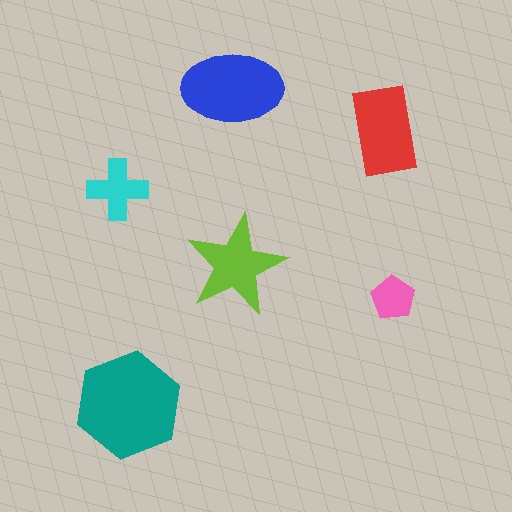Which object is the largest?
The teal hexagon.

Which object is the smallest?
The pink pentagon.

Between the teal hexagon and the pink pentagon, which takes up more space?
The teal hexagon.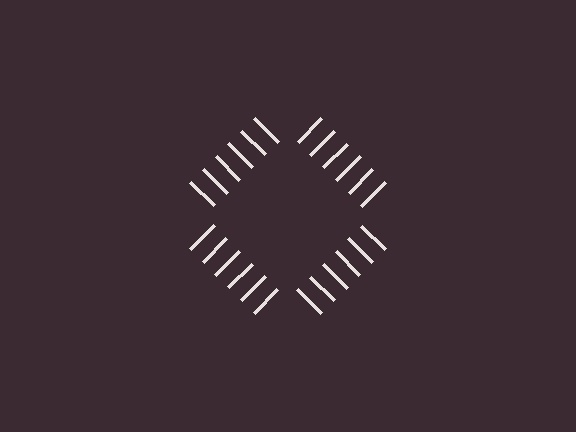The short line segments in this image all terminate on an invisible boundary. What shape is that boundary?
An illusory square — the line segments terminate on its edges but no continuous stroke is drawn.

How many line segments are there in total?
24 — 6 along each of the 4 edges.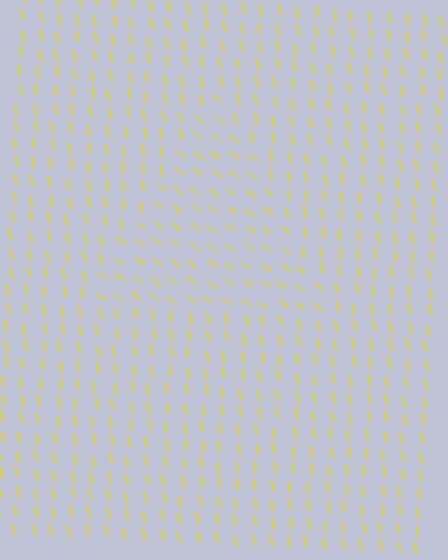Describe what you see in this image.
The image is filled with small yellow line segments. A triangle region in the image has lines oriented differently from the surrounding lines, creating a visible texture boundary.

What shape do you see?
I see a triangle.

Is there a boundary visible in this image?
Yes, there is a texture boundary formed by a change in line orientation.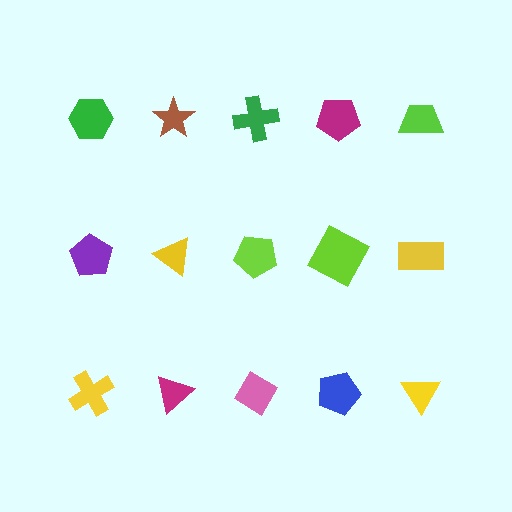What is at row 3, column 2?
A magenta triangle.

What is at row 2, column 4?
A lime square.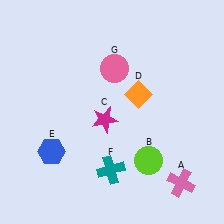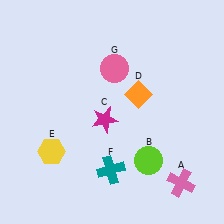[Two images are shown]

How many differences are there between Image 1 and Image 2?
There is 1 difference between the two images.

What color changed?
The hexagon (E) changed from blue in Image 1 to yellow in Image 2.